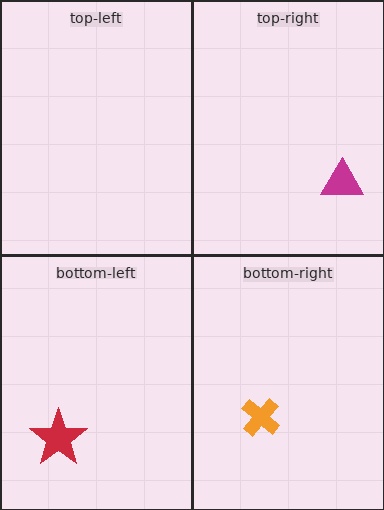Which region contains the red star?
The bottom-left region.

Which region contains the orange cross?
The bottom-right region.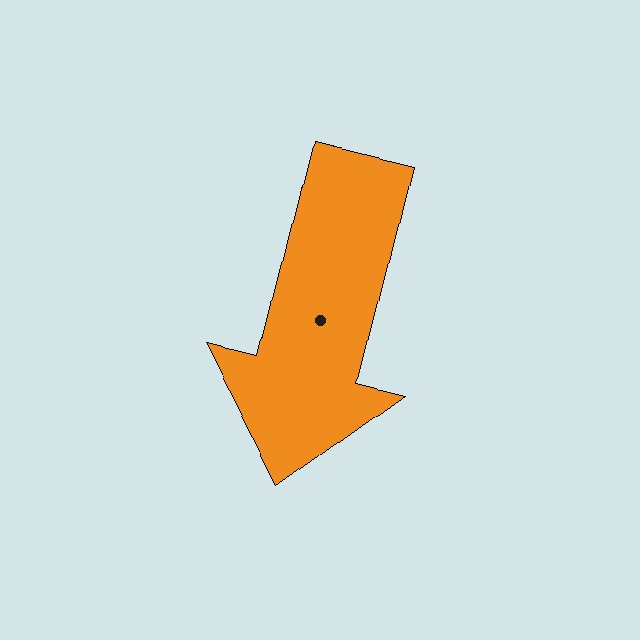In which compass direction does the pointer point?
South.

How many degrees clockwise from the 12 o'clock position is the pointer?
Approximately 194 degrees.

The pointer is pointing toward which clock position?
Roughly 6 o'clock.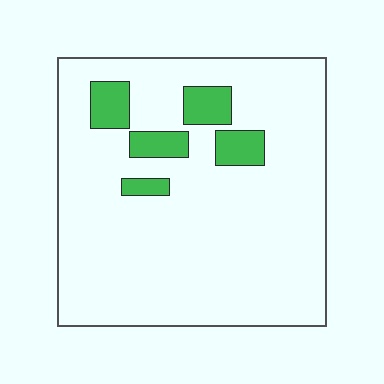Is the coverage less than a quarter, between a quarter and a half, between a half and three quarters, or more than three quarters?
Less than a quarter.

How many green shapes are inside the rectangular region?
5.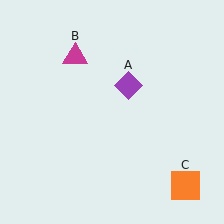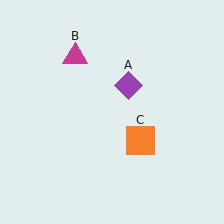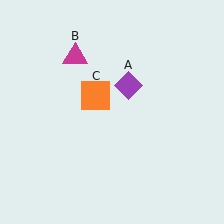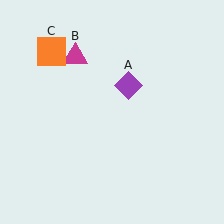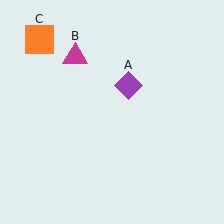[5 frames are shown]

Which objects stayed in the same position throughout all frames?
Purple diamond (object A) and magenta triangle (object B) remained stationary.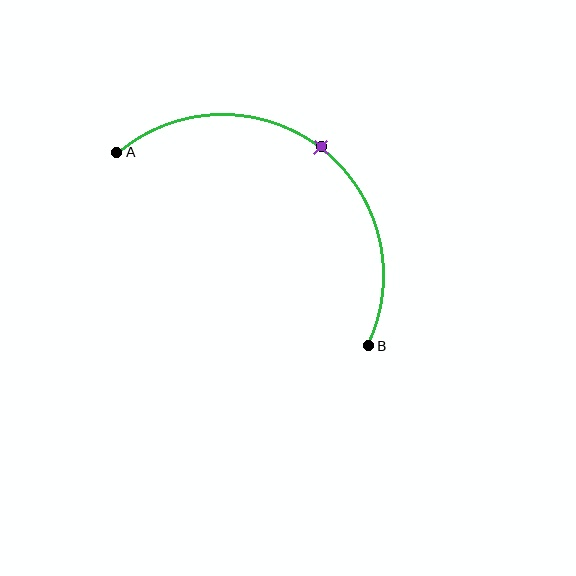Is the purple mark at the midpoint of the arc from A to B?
Yes. The purple mark lies on the arc at equal arc-length from both A and B — it is the arc midpoint.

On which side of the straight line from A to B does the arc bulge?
The arc bulges above and to the right of the straight line connecting A and B.